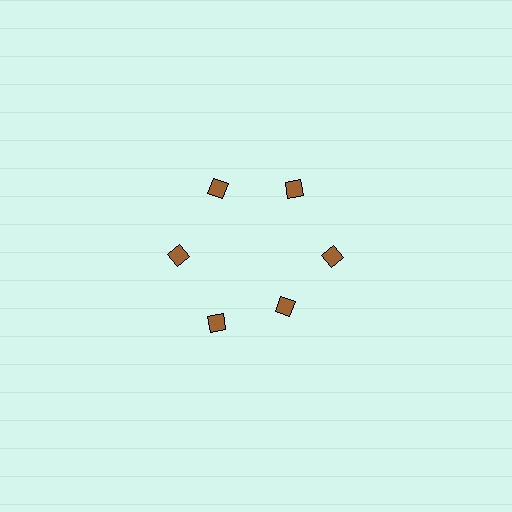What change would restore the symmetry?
The symmetry would be restored by moving it outward, back onto the ring so that all 6 diamonds sit at equal angles and equal distance from the center.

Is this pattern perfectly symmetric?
No. The 6 brown diamonds are arranged in a ring, but one element near the 5 o'clock position is pulled inward toward the center, breaking the 6-fold rotational symmetry.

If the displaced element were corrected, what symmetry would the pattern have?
It would have 6-fold rotational symmetry — the pattern would map onto itself every 60 degrees.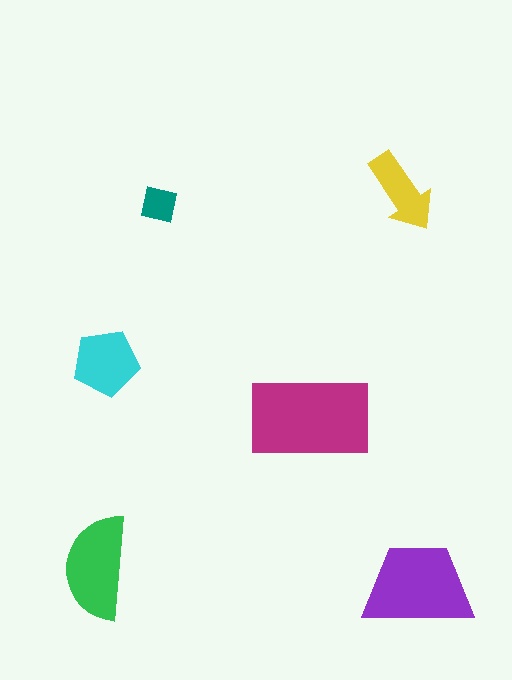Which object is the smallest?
The teal square.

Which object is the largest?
The magenta rectangle.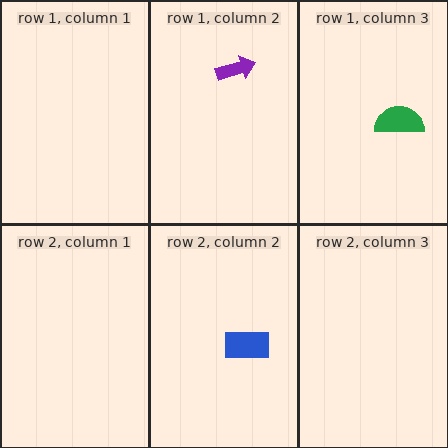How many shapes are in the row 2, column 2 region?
1.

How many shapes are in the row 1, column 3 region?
1.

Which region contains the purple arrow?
The row 1, column 2 region.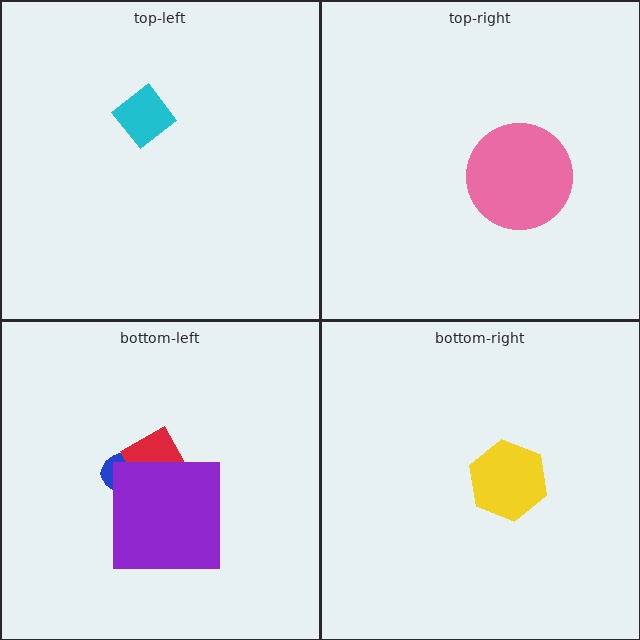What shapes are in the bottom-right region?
The yellow hexagon.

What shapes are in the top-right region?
The pink circle.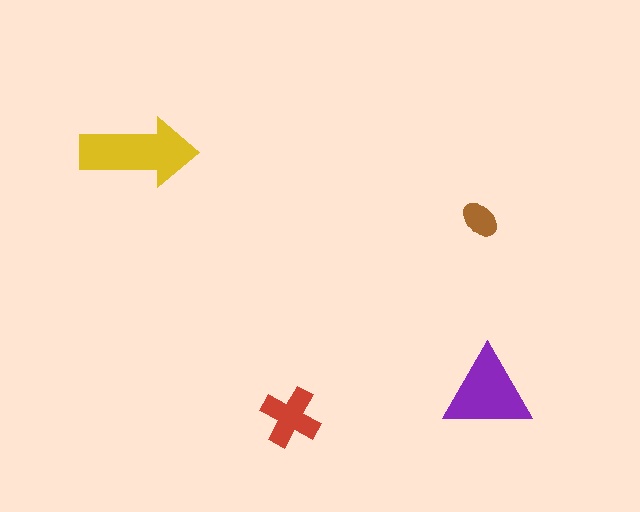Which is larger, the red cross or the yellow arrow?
The yellow arrow.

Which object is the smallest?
The brown ellipse.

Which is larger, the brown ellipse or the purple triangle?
The purple triangle.